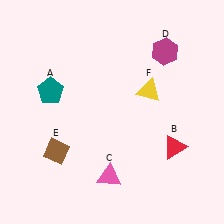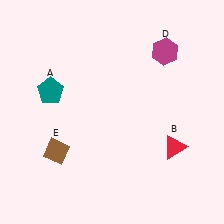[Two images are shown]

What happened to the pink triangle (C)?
The pink triangle (C) was removed in Image 2. It was in the bottom-left area of Image 1.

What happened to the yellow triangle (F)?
The yellow triangle (F) was removed in Image 2. It was in the top-right area of Image 1.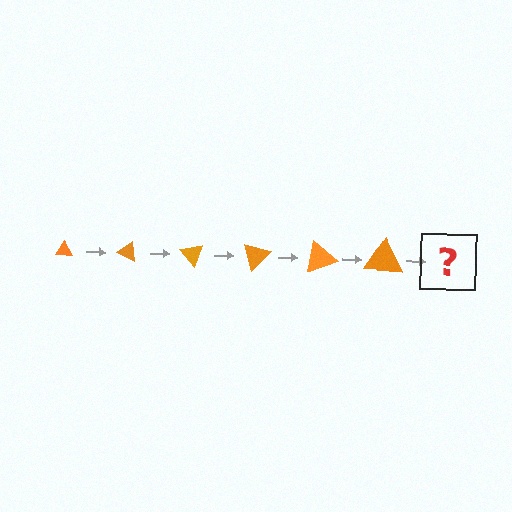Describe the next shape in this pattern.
It should be a triangle, larger than the previous one and rotated 150 degrees from the start.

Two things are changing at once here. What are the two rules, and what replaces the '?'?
The two rules are that the triangle grows larger each step and it rotates 25 degrees each step. The '?' should be a triangle, larger than the previous one and rotated 150 degrees from the start.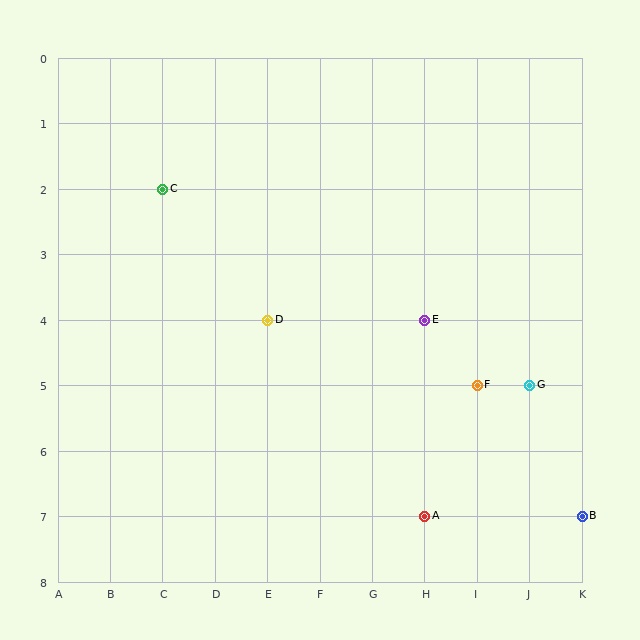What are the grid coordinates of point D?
Point D is at grid coordinates (E, 4).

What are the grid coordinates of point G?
Point G is at grid coordinates (J, 5).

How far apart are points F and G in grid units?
Points F and G are 1 column apart.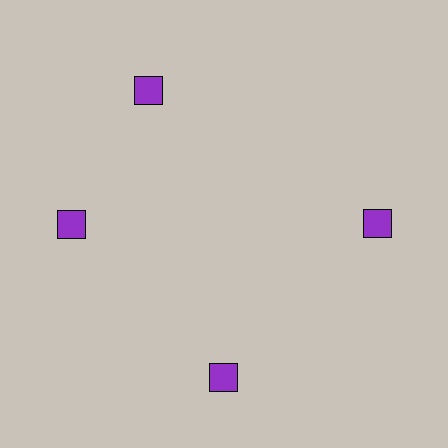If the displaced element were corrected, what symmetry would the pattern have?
It would have 4-fold rotational symmetry — the pattern would map onto itself every 90 degrees.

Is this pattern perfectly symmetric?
No. The 4 purple diamonds are arranged in a ring, but one element near the 12 o'clock position is rotated out of alignment along the ring, breaking the 4-fold rotational symmetry.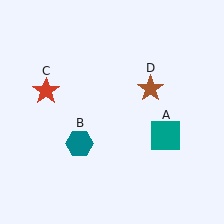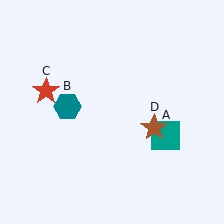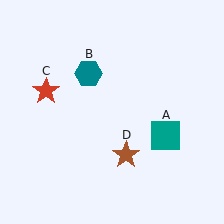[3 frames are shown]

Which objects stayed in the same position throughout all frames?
Teal square (object A) and red star (object C) remained stationary.